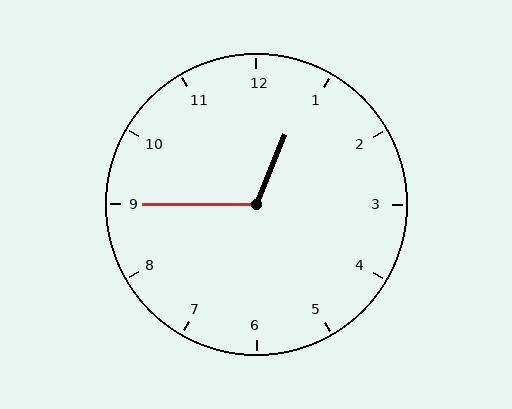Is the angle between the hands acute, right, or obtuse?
It is obtuse.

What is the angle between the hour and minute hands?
Approximately 112 degrees.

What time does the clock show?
12:45.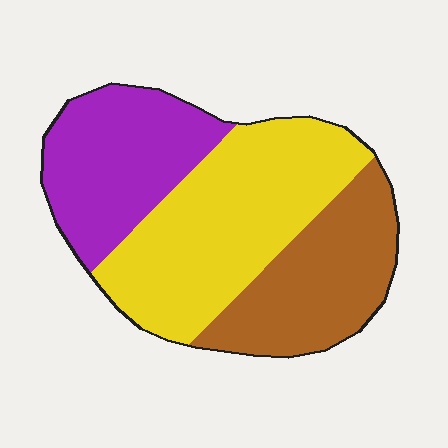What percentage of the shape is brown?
Brown takes up about one quarter (1/4) of the shape.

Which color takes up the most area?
Yellow, at roughly 45%.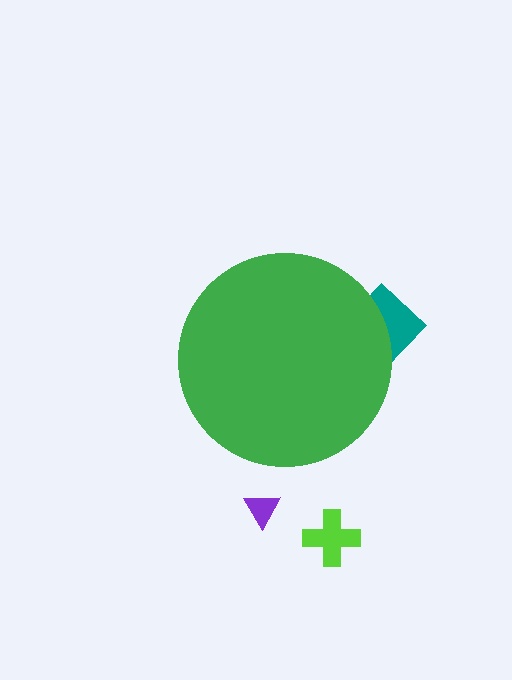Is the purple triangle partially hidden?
No, the purple triangle is fully visible.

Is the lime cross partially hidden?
No, the lime cross is fully visible.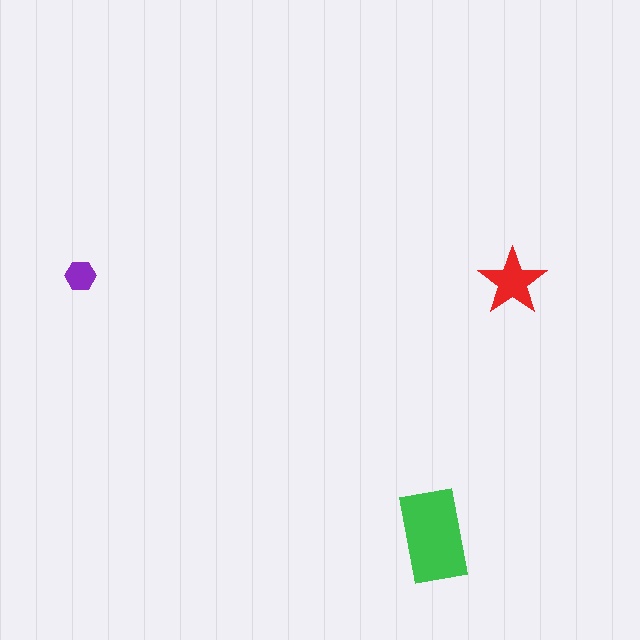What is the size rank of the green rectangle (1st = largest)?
1st.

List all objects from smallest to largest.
The purple hexagon, the red star, the green rectangle.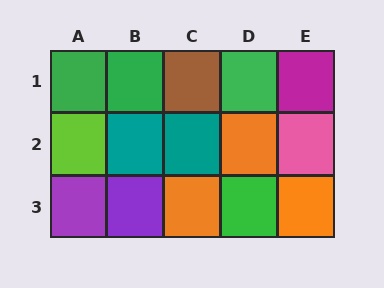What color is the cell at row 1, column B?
Green.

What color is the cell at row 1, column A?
Green.